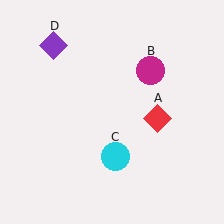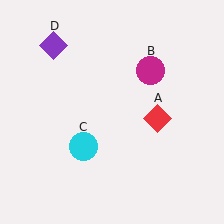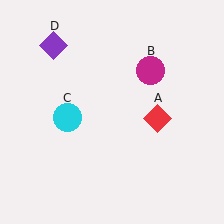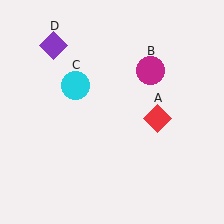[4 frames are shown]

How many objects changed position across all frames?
1 object changed position: cyan circle (object C).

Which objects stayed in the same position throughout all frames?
Red diamond (object A) and magenta circle (object B) and purple diamond (object D) remained stationary.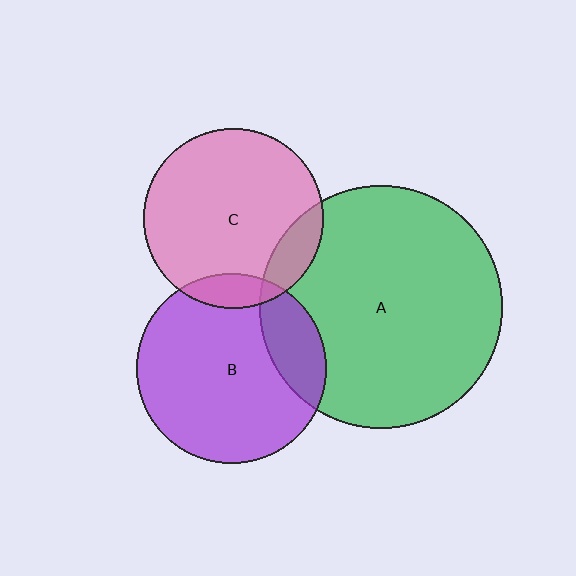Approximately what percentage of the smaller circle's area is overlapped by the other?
Approximately 10%.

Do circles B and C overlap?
Yes.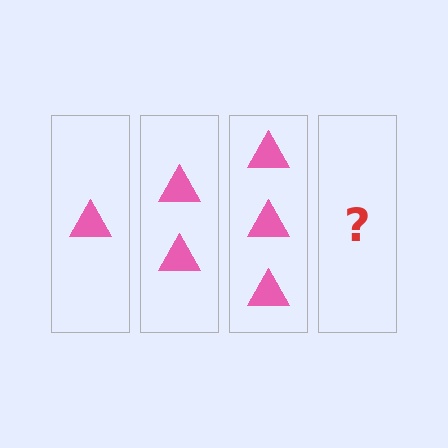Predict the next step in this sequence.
The next step is 4 triangles.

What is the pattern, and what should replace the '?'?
The pattern is that each step adds one more triangle. The '?' should be 4 triangles.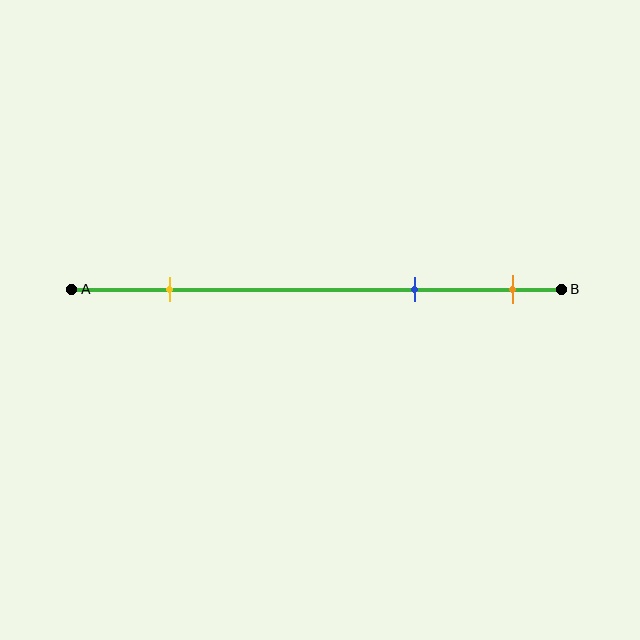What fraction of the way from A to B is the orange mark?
The orange mark is approximately 90% (0.9) of the way from A to B.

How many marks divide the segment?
There are 3 marks dividing the segment.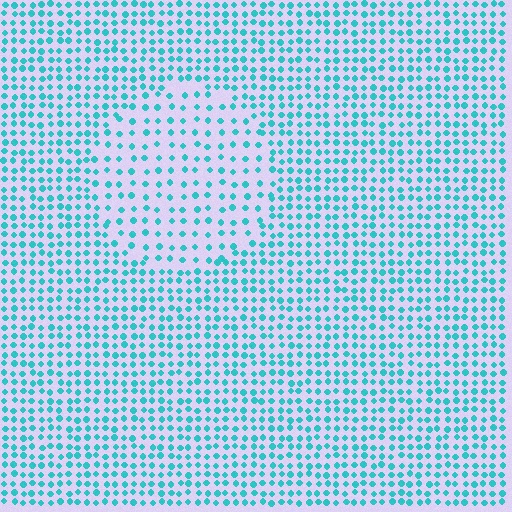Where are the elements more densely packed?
The elements are more densely packed outside the circle boundary.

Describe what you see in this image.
The image contains small cyan elements arranged at two different densities. A circle-shaped region is visible where the elements are less densely packed than the surrounding area.